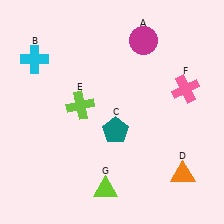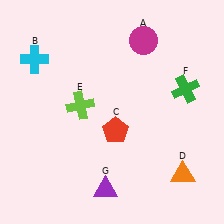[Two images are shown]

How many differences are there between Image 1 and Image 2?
There are 3 differences between the two images.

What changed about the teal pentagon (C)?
In Image 1, C is teal. In Image 2, it changed to red.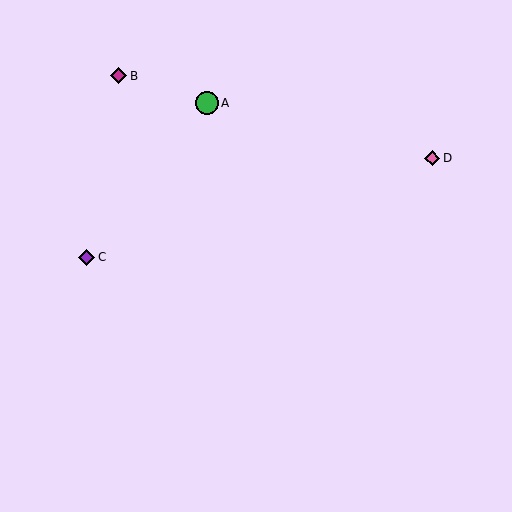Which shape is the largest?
The green circle (labeled A) is the largest.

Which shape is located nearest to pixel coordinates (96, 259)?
The purple diamond (labeled C) at (87, 257) is nearest to that location.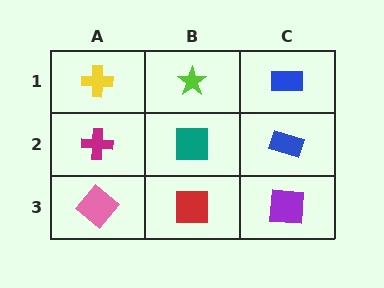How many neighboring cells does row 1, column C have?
2.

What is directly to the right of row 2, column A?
A teal square.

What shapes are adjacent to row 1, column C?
A blue rectangle (row 2, column C), a lime star (row 1, column B).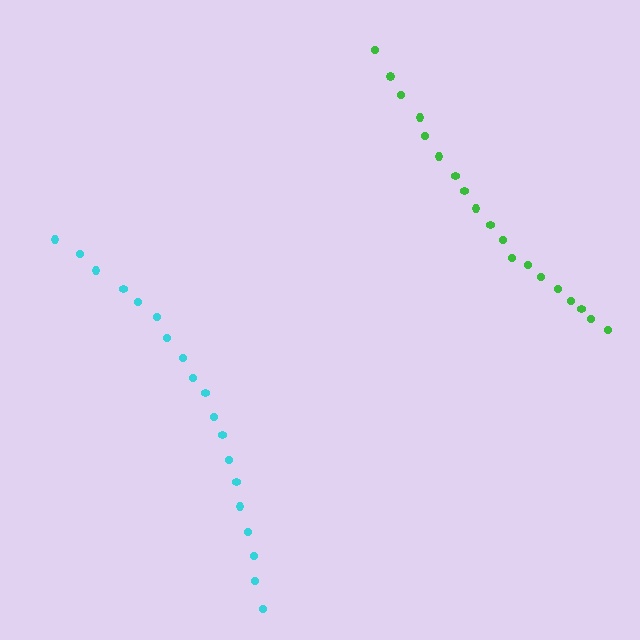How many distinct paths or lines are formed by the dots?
There are 2 distinct paths.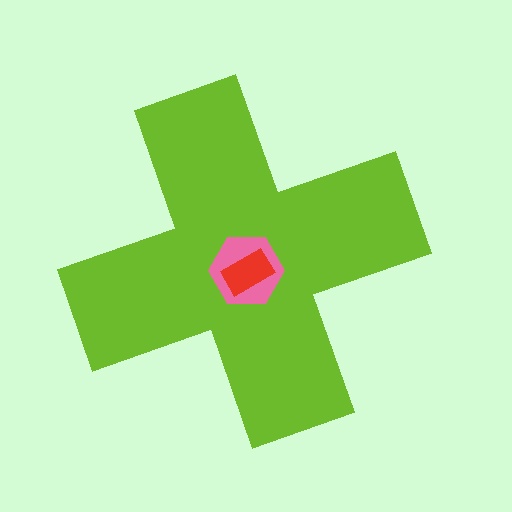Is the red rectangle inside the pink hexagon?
Yes.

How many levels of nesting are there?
3.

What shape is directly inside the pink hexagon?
The red rectangle.